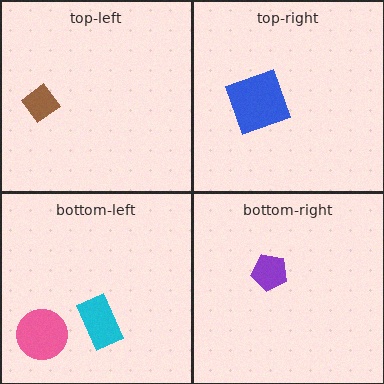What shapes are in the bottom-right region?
The purple pentagon.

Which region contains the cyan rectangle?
The bottom-left region.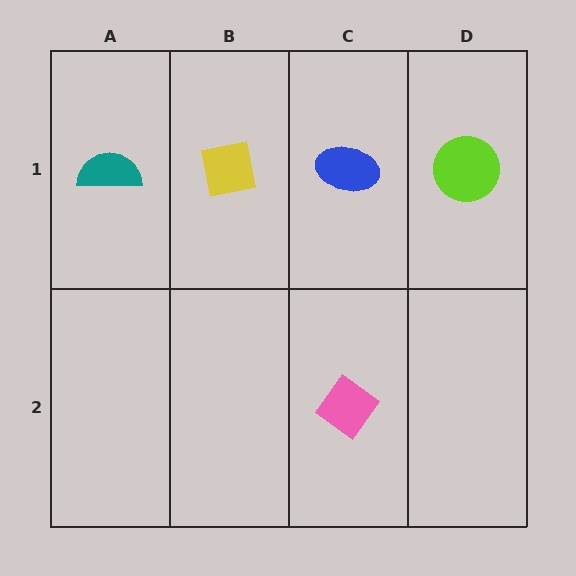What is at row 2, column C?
A pink diamond.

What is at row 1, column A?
A teal semicircle.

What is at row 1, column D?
A lime circle.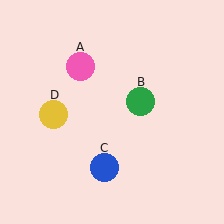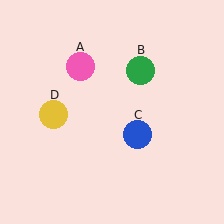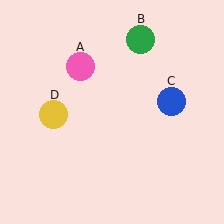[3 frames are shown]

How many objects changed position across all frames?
2 objects changed position: green circle (object B), blue circle (object C).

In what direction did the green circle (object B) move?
The green circle (object B) moved up.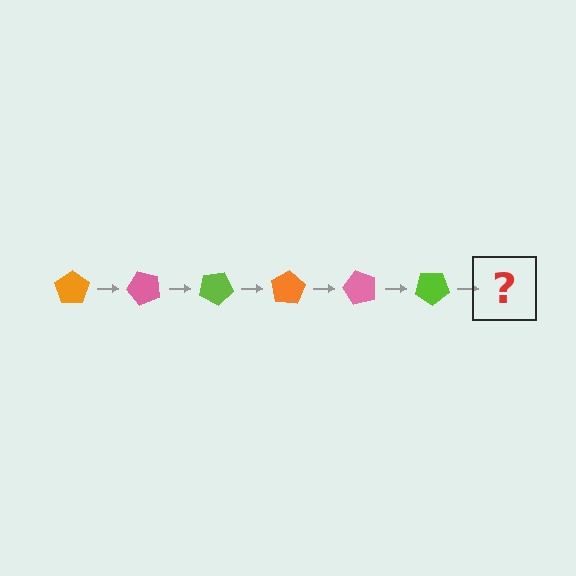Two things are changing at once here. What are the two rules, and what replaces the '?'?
The two rules are that it rotates 50 degrees each step and the color cycles through orange, pink, and lime. The '?' should be an orange pentagon, rotated 300 degrees from the start.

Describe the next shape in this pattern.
It should be an orange pentagon, rotated 300 degrees from the start.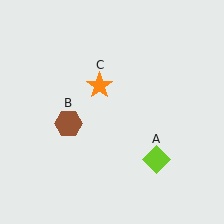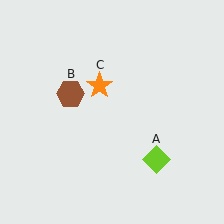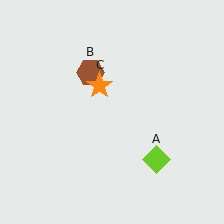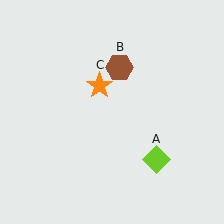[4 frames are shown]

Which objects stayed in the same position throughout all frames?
Lime diamond (object A) and orange star (object C) remained stationary.